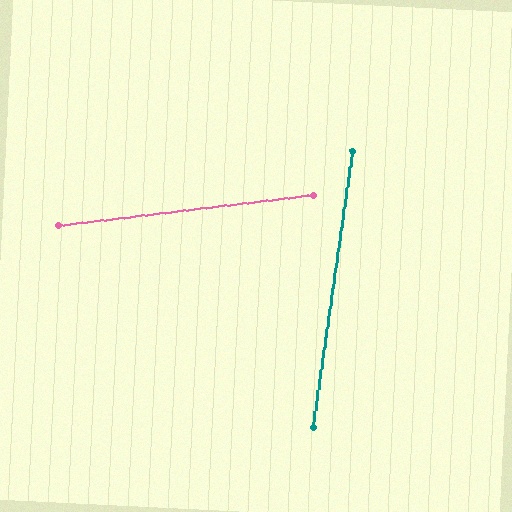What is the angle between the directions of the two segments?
Approximately 75 degrees.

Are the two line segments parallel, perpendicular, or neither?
Neither parallel nor perpendicular — they differ by about 75°.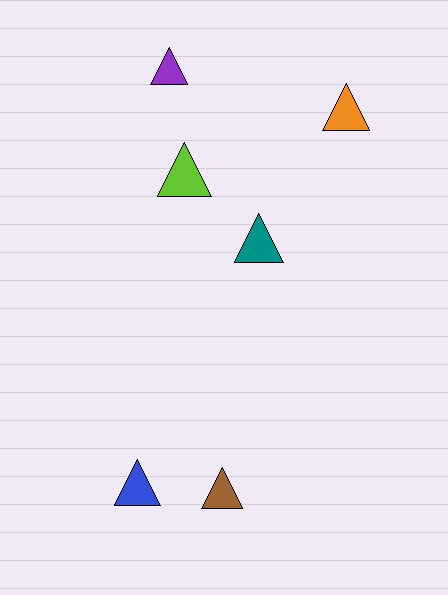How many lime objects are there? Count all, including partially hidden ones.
There is 1 lime object.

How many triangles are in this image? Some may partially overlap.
There are 6 triangles.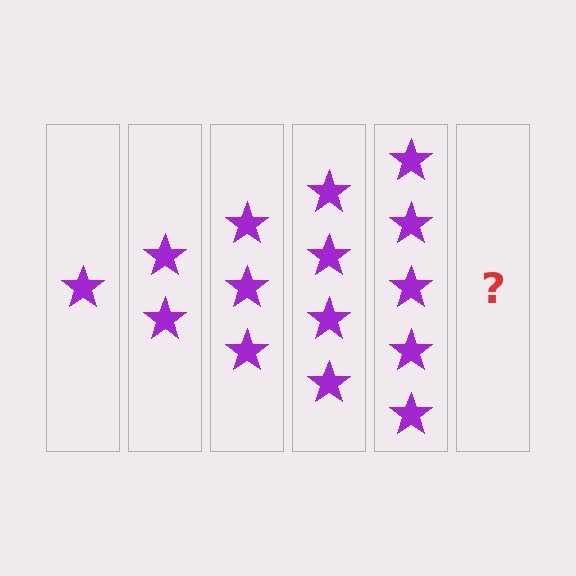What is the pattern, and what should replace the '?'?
The pattern is that each step adds one more star. The '?' should be 6 stars.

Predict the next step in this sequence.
The next step is 6 stars.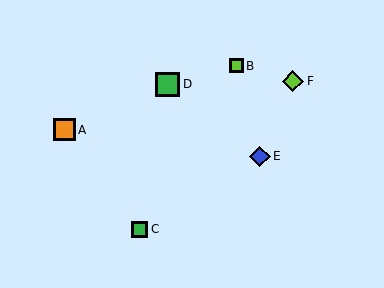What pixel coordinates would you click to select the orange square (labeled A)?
Click at (64, 130) to select the orange square A.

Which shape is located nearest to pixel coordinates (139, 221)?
The green square (labeled C) at (140, 229) is nearest to that location.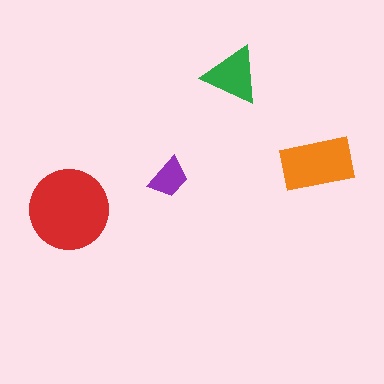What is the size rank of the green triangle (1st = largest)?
3rd.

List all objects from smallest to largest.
The purple trapezoid, the green triangle, the orange rectangle, the red circle.